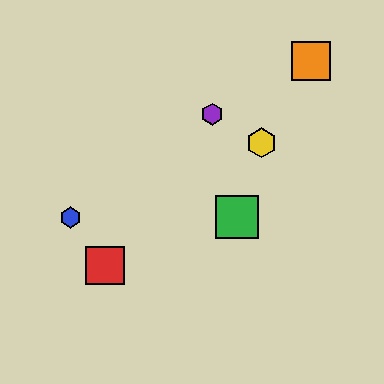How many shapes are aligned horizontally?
2 shapes (the blue hexagon, the green square) are aligned horizontally.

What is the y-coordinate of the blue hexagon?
The blue hexagon is at y≈217.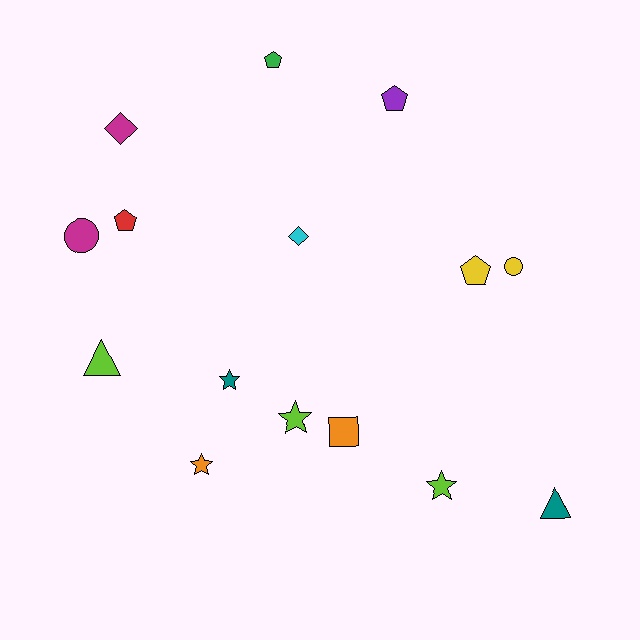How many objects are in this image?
There are 15 objects.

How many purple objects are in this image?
There is 1 purple object.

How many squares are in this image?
There is 1 square.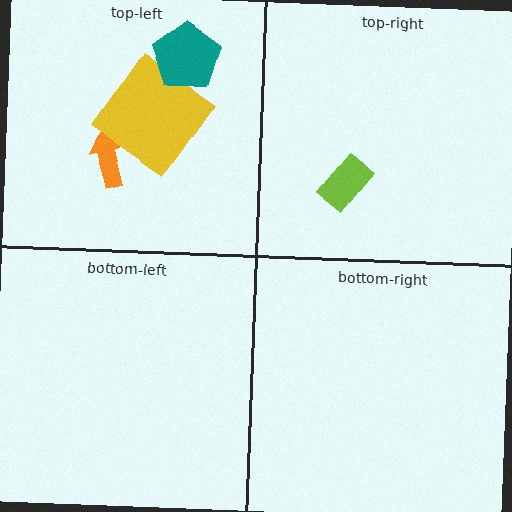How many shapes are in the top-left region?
3.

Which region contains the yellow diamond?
The top-left region.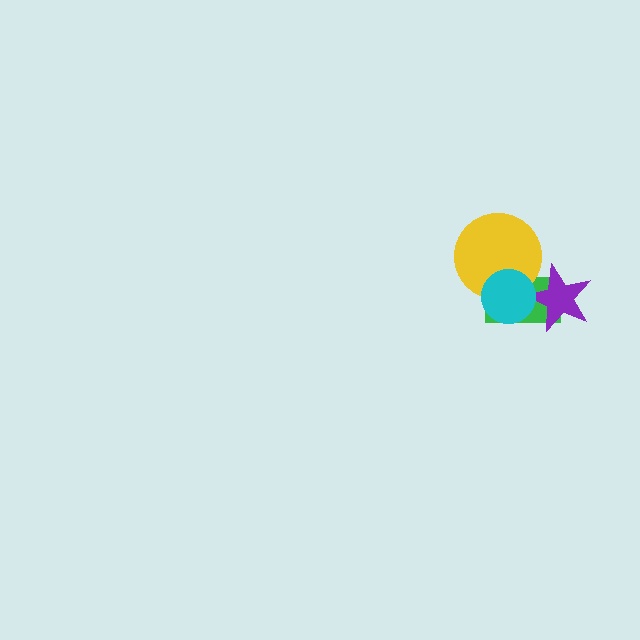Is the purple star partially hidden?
Yes, it is partially covered by another shape.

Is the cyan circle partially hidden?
No, no other shape covers it.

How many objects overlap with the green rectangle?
3 objects overlap with the green rectangle.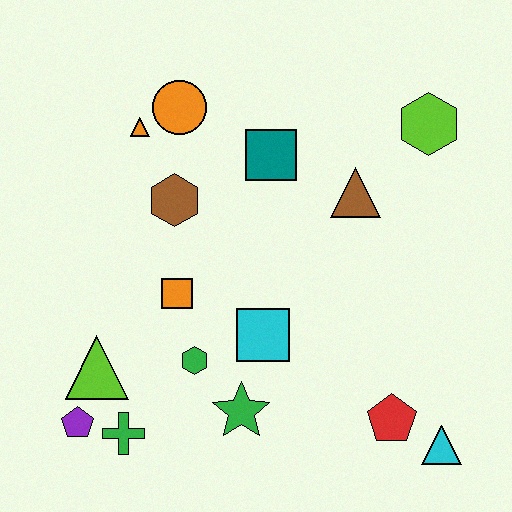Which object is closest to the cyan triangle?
The red pentagon is closest to the cyan triangle.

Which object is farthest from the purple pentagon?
The lime hexagon is farthest from the purple pentagon.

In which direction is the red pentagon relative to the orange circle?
The red pentagon is below the orange circle.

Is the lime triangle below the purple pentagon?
No